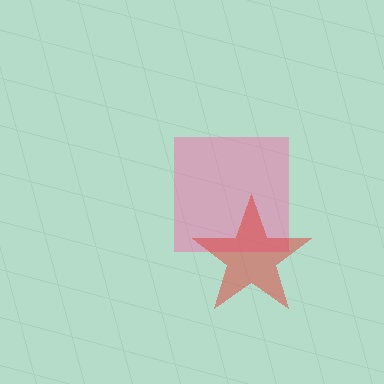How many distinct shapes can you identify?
There are 2 distinct shapes: a pink square, a red star.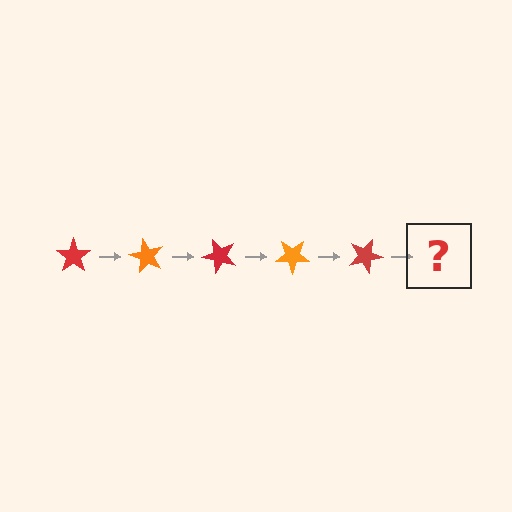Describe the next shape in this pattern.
It should be an orange star, rotated 300 degrees from the start.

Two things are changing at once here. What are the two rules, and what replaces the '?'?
The two rules are that it rotates 60 degrees each step and the color cycles through red and orange. The '?' should be an orange star, rotated 300 degrees from the start.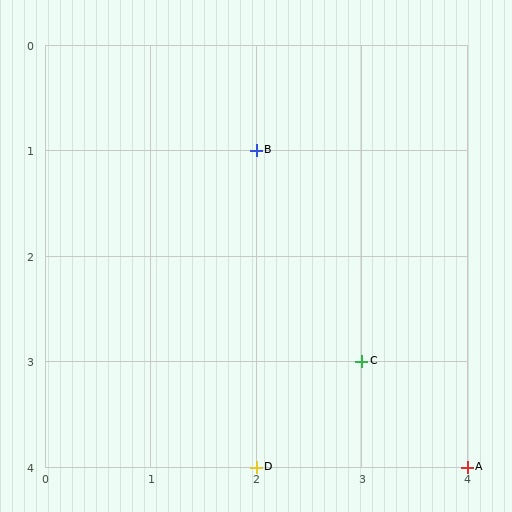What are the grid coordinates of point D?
Point D is at grid coordinates (2, 4).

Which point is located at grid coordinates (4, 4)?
Point A is at (4, 4).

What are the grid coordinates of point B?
Point B is at grid coordinates (2, 1).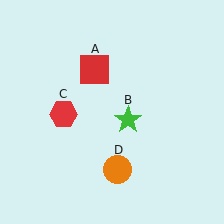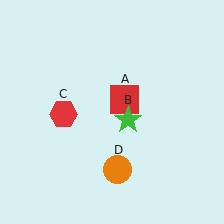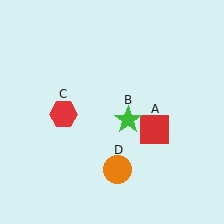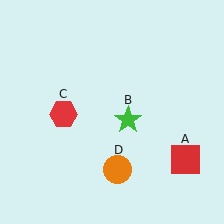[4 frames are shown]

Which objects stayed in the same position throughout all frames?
Green star (object B) and red hexagon (object C) and orange circle (object D) remained stationary.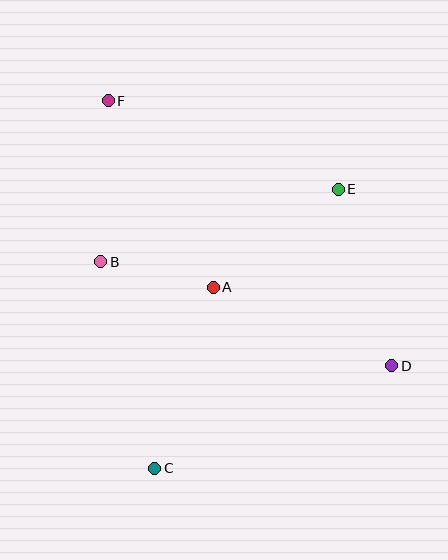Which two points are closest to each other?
Points A and B are closest to each other.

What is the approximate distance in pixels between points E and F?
The distance between E and F is approximately 247 pixels.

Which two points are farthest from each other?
Points D and F are farthest from each other.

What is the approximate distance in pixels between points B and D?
The distance between B and D is approximately 309 pixels.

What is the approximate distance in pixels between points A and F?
The distance between A and F is approximately 214 pixels.